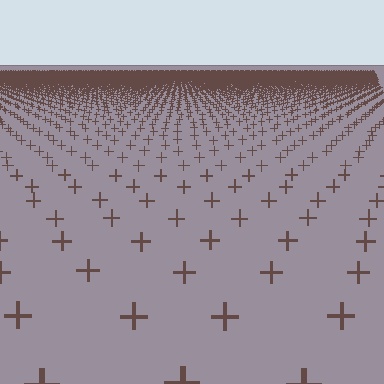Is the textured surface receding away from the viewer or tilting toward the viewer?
The surface is receding away from the viewer. Texture elements get smaller and denser toward the top.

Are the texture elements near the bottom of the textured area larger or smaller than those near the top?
Larger. Near the bottom, elements are closer to the viewer and appear at a bigger on-screen size.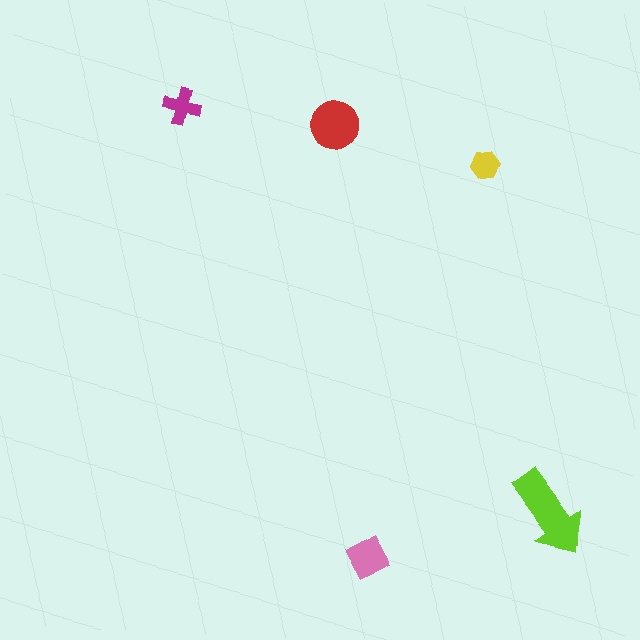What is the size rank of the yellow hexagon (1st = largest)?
5th.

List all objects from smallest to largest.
The yellow hexagon, the magenta cross, the pink diamond, the red circle, the lime arrow.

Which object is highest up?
The magenta cross is topmost.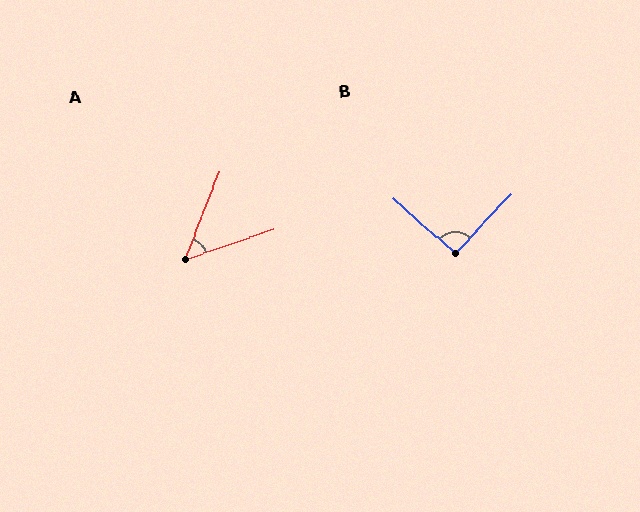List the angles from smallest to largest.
A (50°), B (93°).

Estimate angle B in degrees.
Approximately 93 degrees.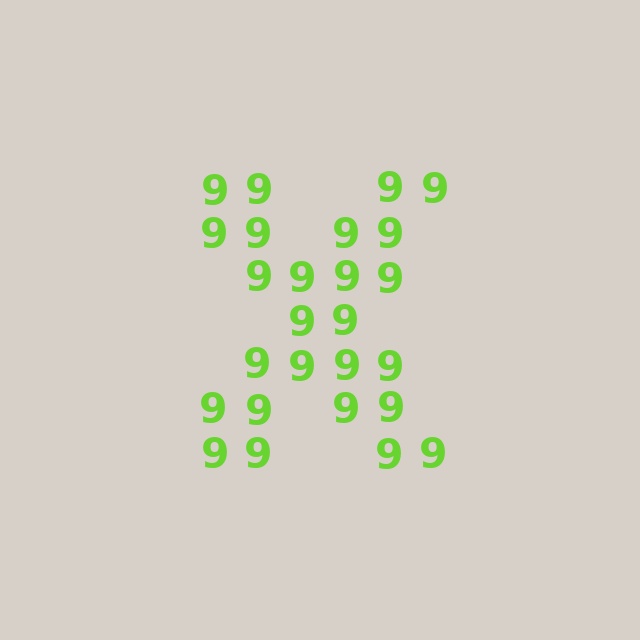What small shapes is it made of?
It is made of small digit 9's.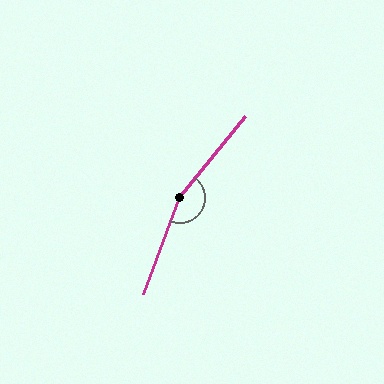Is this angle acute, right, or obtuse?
It is obtuse.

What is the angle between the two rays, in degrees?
Approximately 162 degrees.